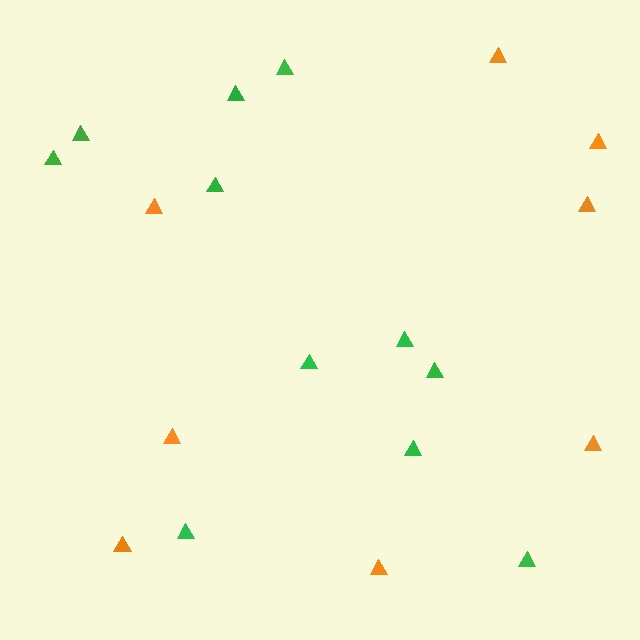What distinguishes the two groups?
There are 2 groups: one group of green triangles (11) and one group of orange triangles (8).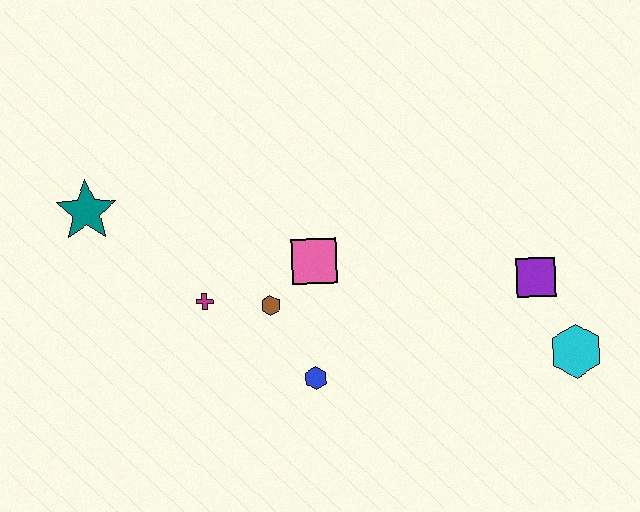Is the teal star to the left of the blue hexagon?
Yes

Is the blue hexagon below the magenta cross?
Yes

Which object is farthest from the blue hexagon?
The teal star is farthest from the blue hexagon.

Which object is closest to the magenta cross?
The brown hexagon is closest to the magenta cross.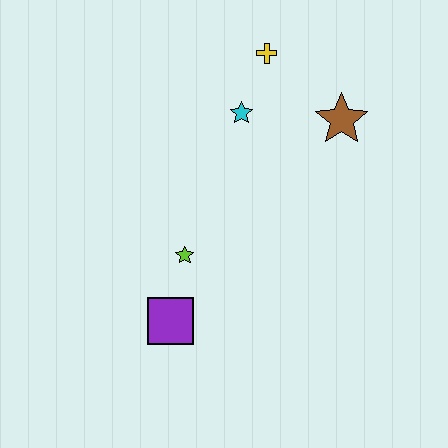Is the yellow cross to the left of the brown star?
Yes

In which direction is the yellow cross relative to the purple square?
The yellow cross is above the purple square.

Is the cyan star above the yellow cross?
No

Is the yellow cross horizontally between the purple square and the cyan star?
No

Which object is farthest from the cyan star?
The purple square is farthest from the cyan star.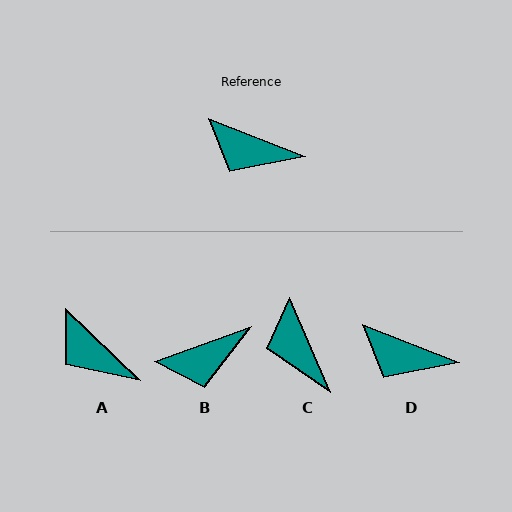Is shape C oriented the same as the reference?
No, it is off by about 46 degrees.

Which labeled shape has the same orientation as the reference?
D.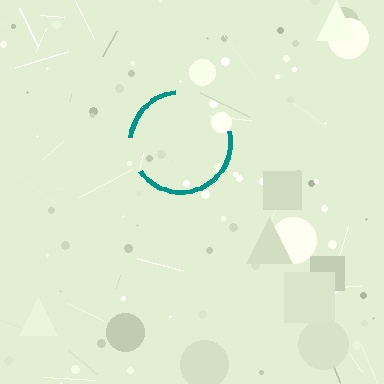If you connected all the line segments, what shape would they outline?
They would outline a circle.